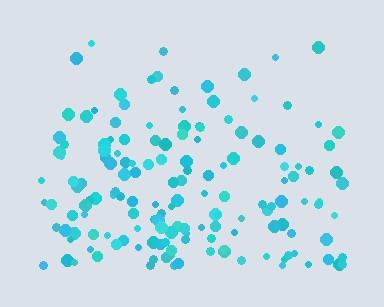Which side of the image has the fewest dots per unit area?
The top.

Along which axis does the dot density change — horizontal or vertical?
Vertical.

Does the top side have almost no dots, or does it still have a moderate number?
Still a moderate number, just noticeably fewer than the bottom.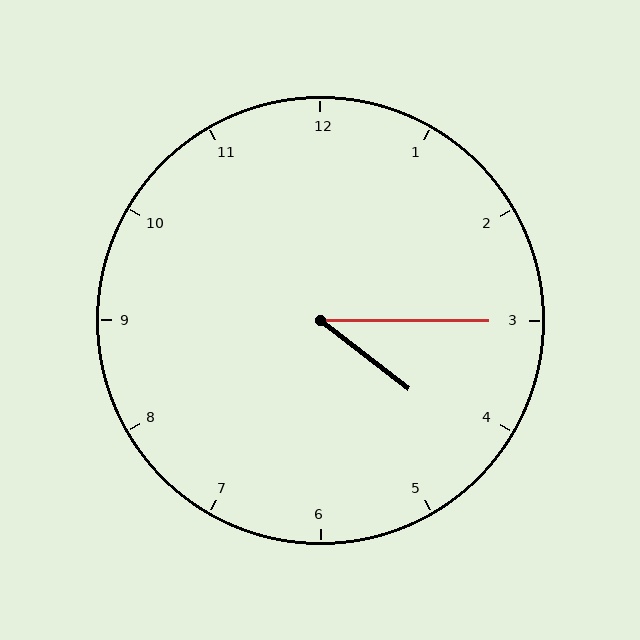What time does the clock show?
4:15.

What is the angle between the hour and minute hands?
Approximately 38 degrees.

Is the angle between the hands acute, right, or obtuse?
It is acute.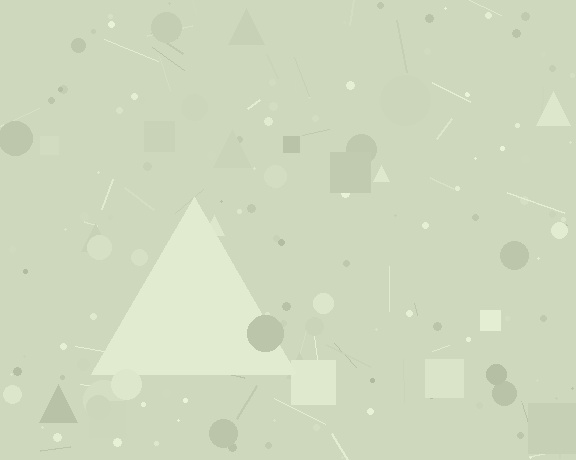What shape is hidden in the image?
A triangle is hidden in the image.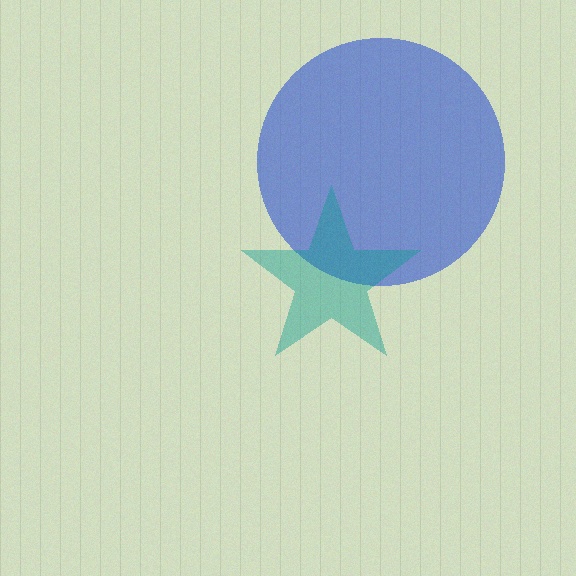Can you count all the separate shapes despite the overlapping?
Yes, there are 2 separate shapes.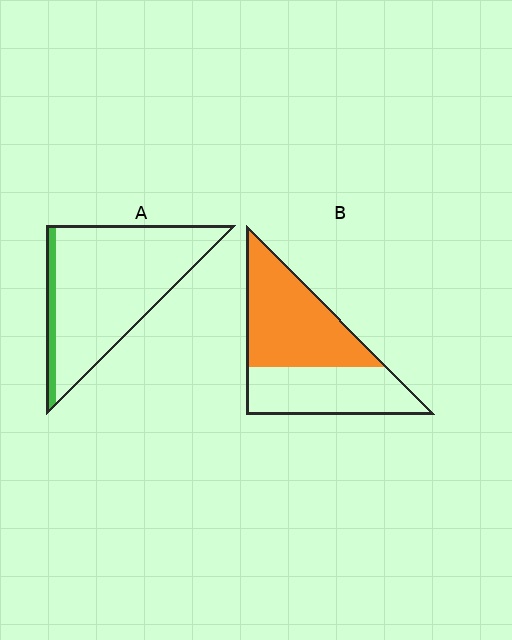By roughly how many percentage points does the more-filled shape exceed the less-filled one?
By roughly 45 percentage points (B over A).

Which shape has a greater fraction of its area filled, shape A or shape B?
Shape B.